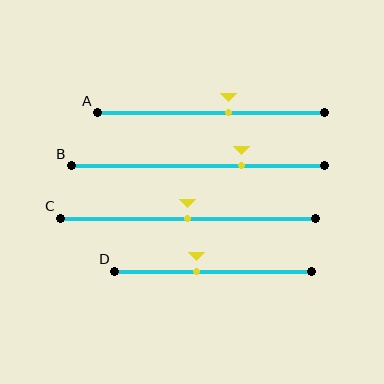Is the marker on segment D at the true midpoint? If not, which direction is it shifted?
No, the marker on segment D is shifted to the left by about 8% of the segment length.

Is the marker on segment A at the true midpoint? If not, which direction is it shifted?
No, the marker on segment A is shifted to the right by about 8% of the segment length.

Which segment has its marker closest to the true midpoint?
Segment C has its marker closest to the true midpoint.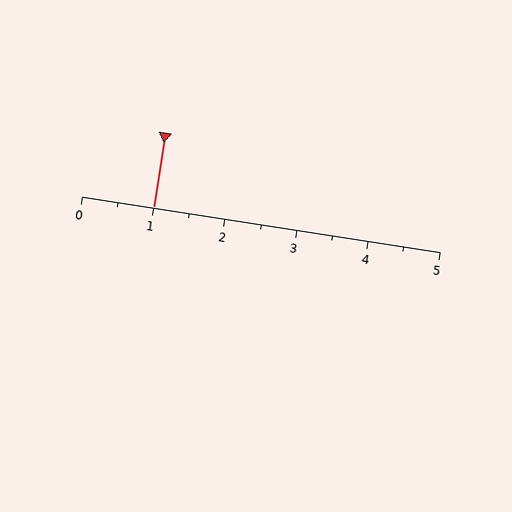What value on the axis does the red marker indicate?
The marker indicates approximately 1.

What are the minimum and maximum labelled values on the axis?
The axis runs from 0 to 5.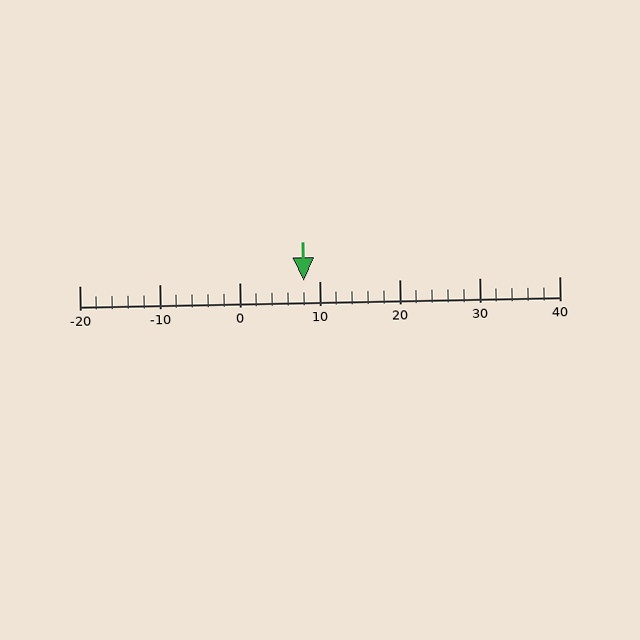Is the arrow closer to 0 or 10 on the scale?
The arrow is closer to 10.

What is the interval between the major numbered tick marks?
The major tick marks are spaced 10 units apart.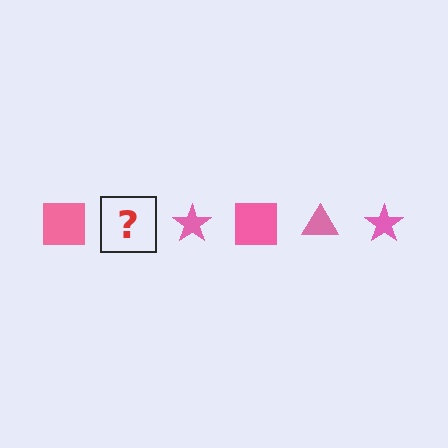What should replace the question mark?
The question mark should be replaced with a pink triangle.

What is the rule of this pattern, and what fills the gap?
The rule is that the pattern cycles through square, triangle, star shapes in pink. The gap should be filled with a pink triangle.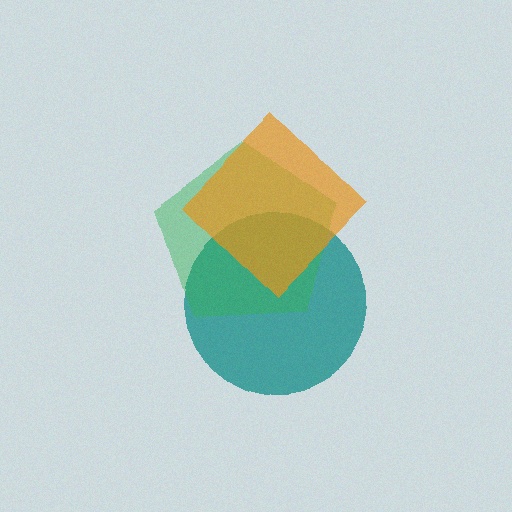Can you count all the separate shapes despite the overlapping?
Yes, there are 3 separate shapes.